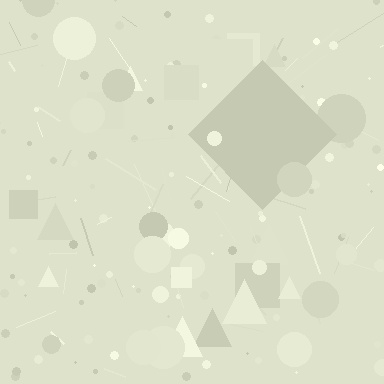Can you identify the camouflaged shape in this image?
The camouflaged shape is a diamond.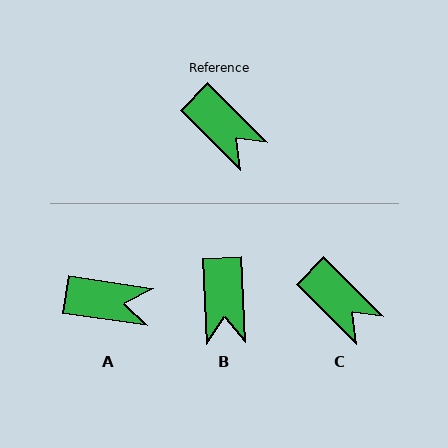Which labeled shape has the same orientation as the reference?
C.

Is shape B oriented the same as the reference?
No, it is off by about 43 degrees.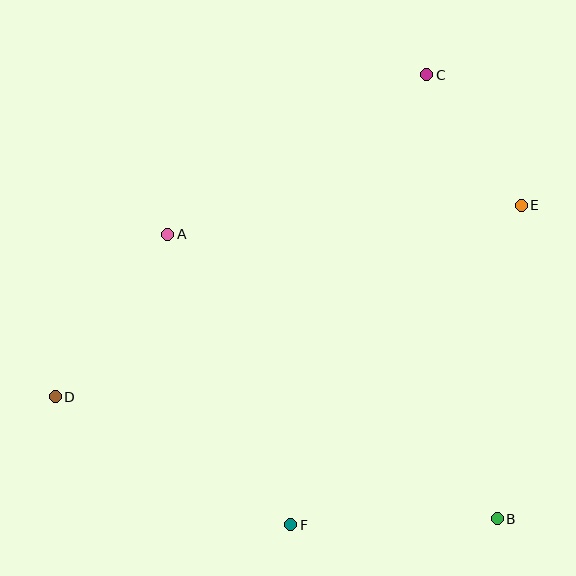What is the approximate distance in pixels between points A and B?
The distance between A and B is approximately 435 pixels.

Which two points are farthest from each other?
Points D and E are farthest from each other.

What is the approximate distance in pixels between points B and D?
The distance between B and D is approximately 459 pixels.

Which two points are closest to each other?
Points C and E are closest to each other.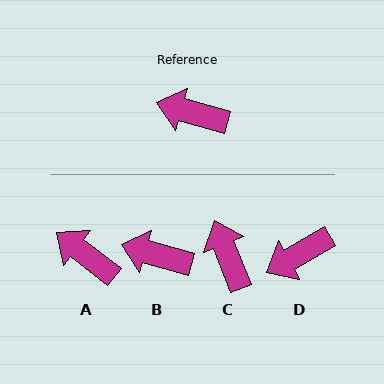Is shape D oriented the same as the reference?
No, it is off by about 46 degrees.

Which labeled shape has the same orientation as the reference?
B.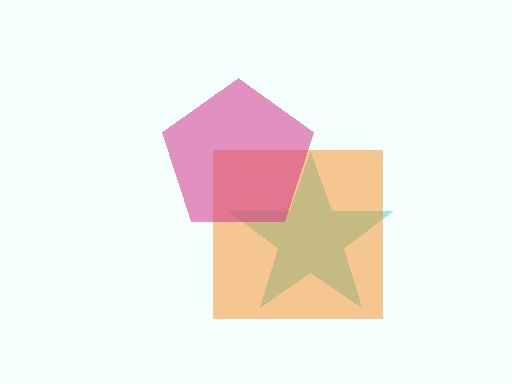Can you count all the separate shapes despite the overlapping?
Yes, there are 3 separate shapes.